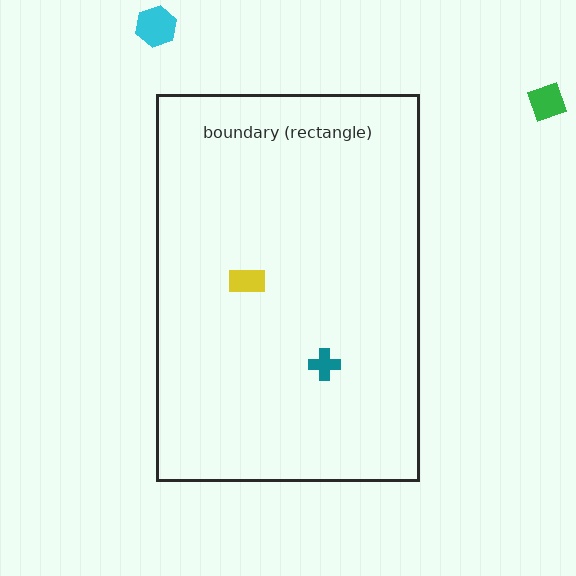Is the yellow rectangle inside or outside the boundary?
Inside.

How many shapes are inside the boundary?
2 inside, 2 outside.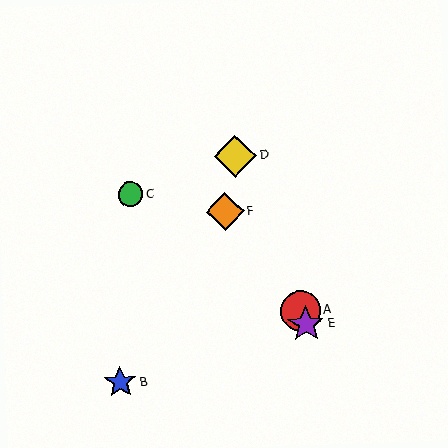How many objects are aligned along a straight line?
3 objects (A, D, E) are aligned along a straight line.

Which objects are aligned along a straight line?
Objects A, D, E are aligned along a straight line.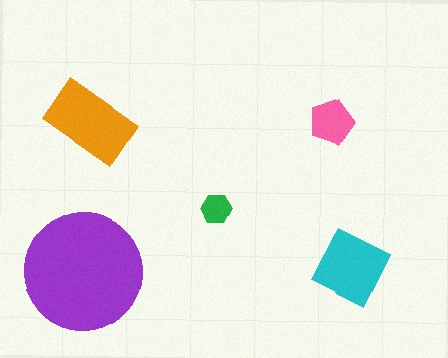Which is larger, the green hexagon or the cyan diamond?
The cyan diamond.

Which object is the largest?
The purple circle.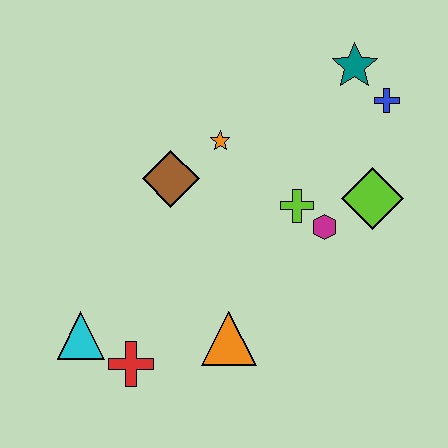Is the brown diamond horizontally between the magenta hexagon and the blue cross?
No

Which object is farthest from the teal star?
The cyan triangle is farthest from the teal star.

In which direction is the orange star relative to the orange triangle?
The orange star is above the orange triangle.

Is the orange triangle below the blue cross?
Yes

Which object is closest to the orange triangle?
The red cross is closest to the orange triangle.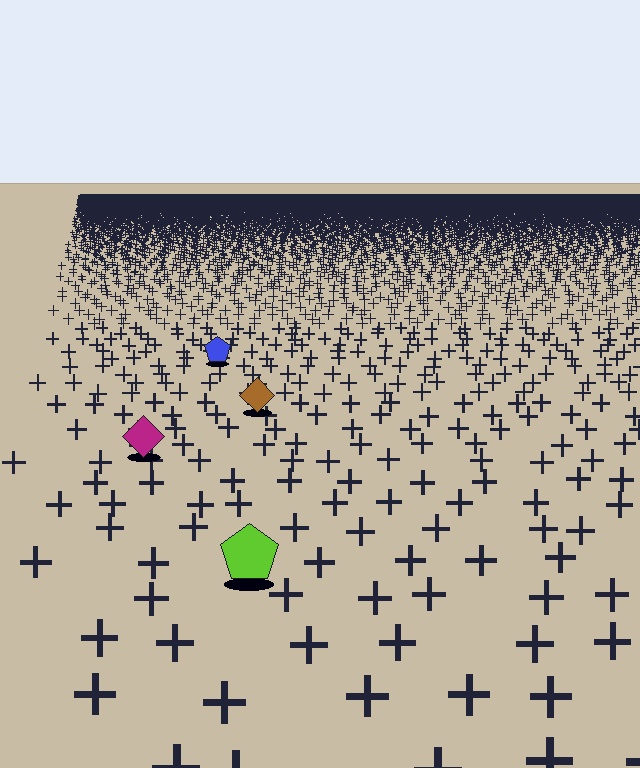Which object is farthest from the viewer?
The blue pentagon is farthest from the viewer. It appears smaller and the ground texture around it is denser.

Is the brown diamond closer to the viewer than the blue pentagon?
Yes. The brown diamond is closer — you can tell from the texture gradient: the ground texture is coarser near it.